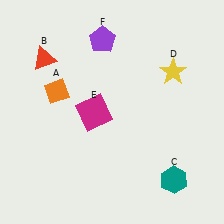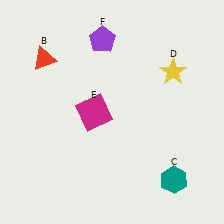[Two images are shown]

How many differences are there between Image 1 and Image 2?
There is 1 difference between the two images.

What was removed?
The orange diamond (A) was removed in Image 2.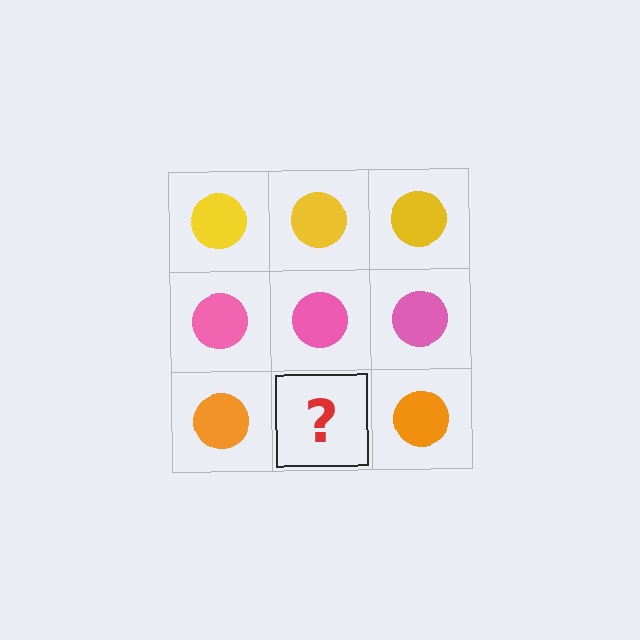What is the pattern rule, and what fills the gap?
The rule is that each row has a consistent color. The gap should be filled with an orange circle.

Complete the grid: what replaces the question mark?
The question mark should be replaced with an orange circle.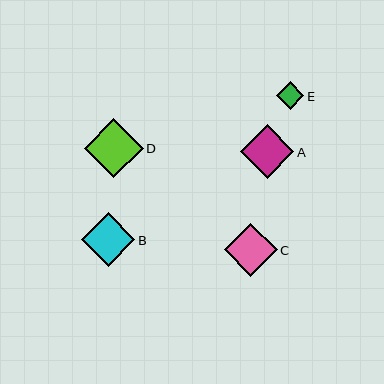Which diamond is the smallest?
Diamond E is the smallest with a size of approximately 27 pixels.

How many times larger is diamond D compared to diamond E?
Diamond D is approximately 2.2 times the size of diamond E.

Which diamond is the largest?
Diamond D is the largest with a size of approximately 59 pixels.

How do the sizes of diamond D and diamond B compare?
Diamond D and diamond B are approximately the same size.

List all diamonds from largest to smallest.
From largest to smallest: D, A, B, C, E.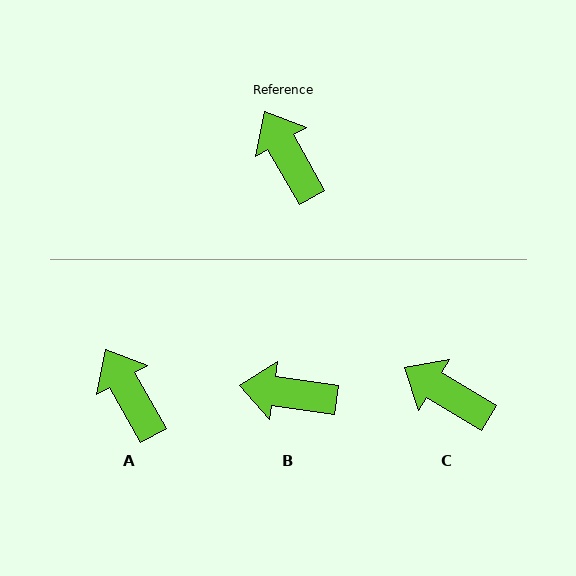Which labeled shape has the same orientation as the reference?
A.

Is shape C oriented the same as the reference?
No, it is off by about 30 degrees.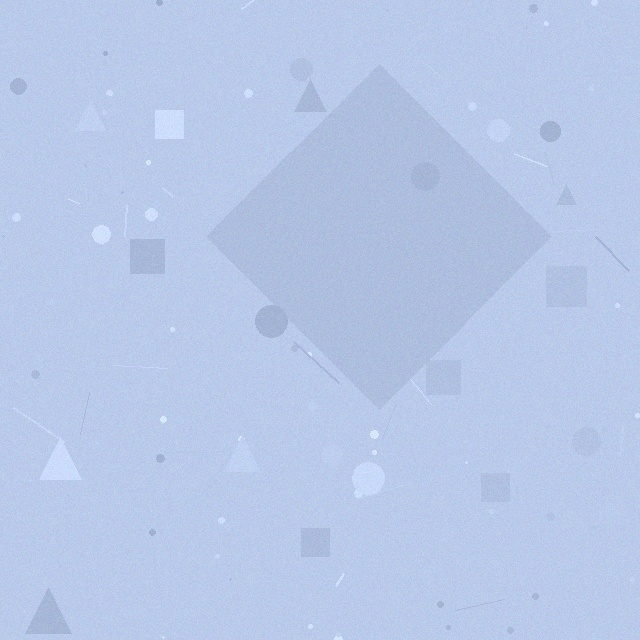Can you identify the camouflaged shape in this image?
The camouflaged shape is a diamond.